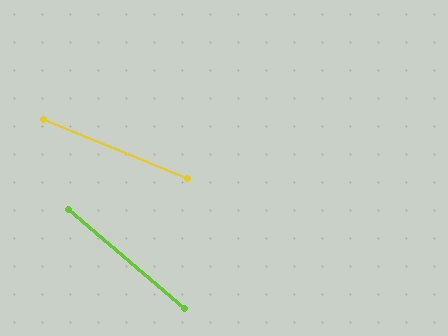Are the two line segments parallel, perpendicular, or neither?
Neither parallel nor perpendicular — they differ by about 18°.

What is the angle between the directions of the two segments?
Approximately 18 degrees.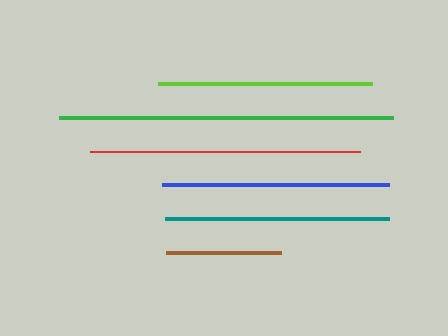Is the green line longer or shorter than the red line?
The green line is longer than the red line.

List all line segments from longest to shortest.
From longest to shortest: green, red, blue, teal, lime, brown.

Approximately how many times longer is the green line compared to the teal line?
The green line is approximately 1.5 times the length of the teal line.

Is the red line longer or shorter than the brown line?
The red line is longer than the brown line.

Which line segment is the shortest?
The brown line is the shortest at approximately 115 pixels.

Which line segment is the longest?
The green line is the longest at approximately 333 pixels.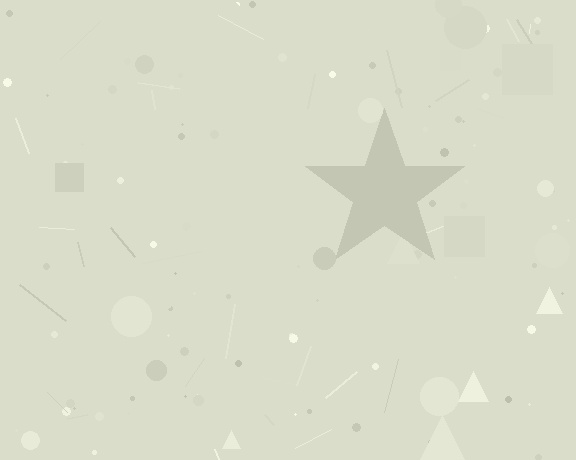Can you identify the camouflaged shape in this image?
The camouflaged shape is a star.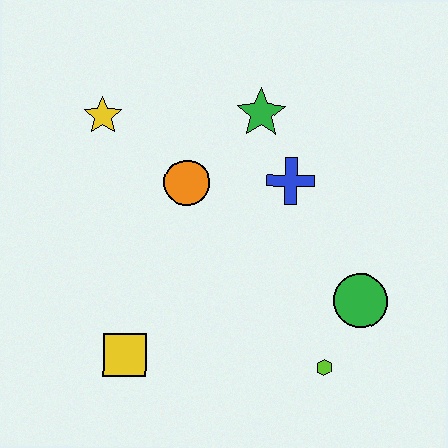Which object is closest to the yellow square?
The orange circle is closest to the yellow square.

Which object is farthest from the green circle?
The yellow star is farthest from the green circle.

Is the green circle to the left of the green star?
No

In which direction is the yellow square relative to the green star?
The yellow square is below the green star.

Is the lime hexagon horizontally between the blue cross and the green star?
No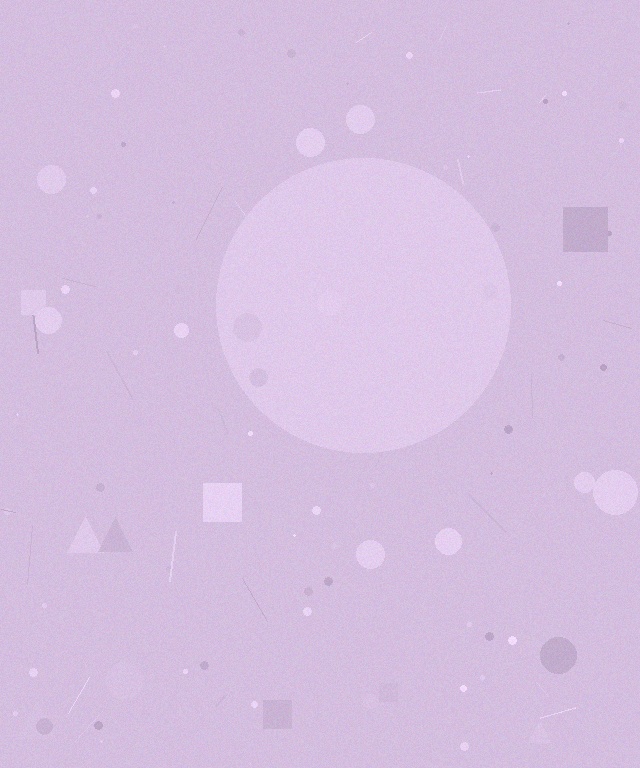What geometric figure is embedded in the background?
A circle is embedded in the background.